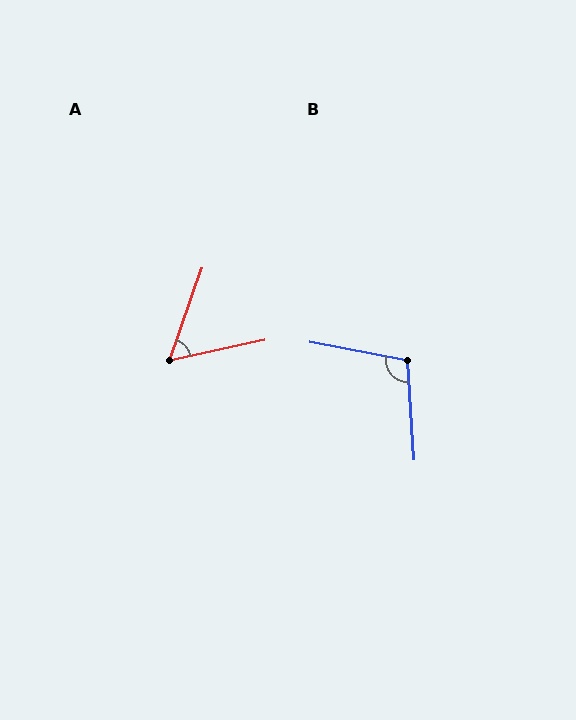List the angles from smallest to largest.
A (58°), B (104°).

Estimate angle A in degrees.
Approximately 58 degrees.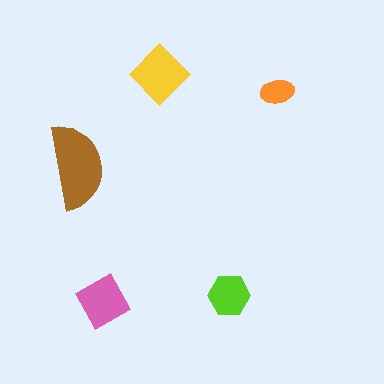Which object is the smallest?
The orange ellipse.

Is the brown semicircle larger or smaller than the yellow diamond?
Larger.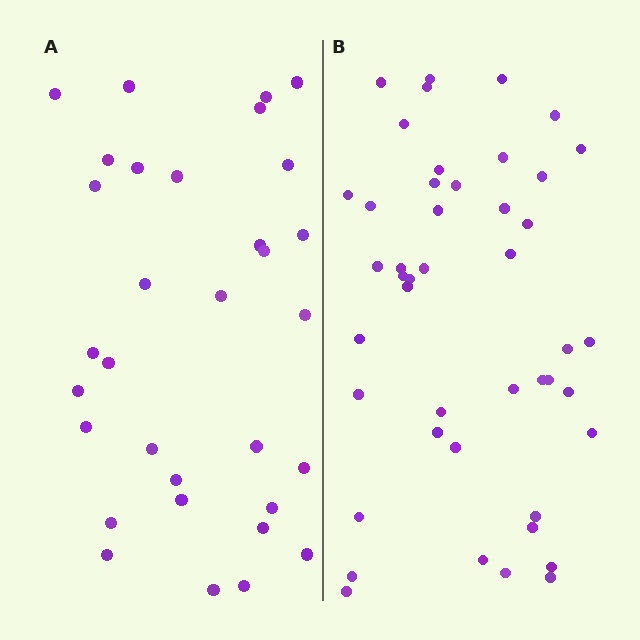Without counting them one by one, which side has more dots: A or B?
Region B (the right region) has more dots.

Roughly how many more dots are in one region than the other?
Region B has approximately 15 more dots than region A.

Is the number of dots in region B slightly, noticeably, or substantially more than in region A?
Region B has noticeably more, but not dramatically so. The ratio is roughly 1.4 to 1.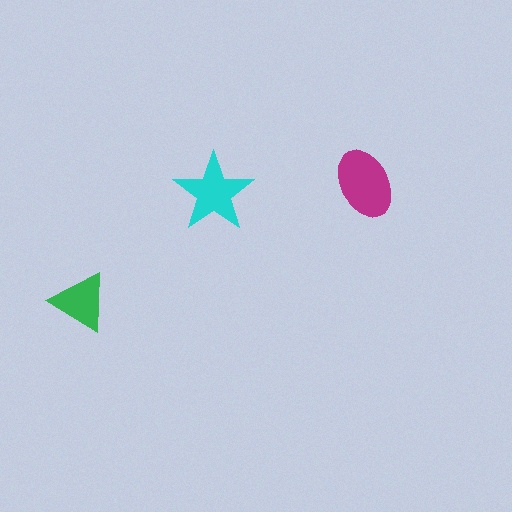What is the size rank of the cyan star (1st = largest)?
2nd.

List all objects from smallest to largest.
The green triangle, the cyan star, the magenta ellipse.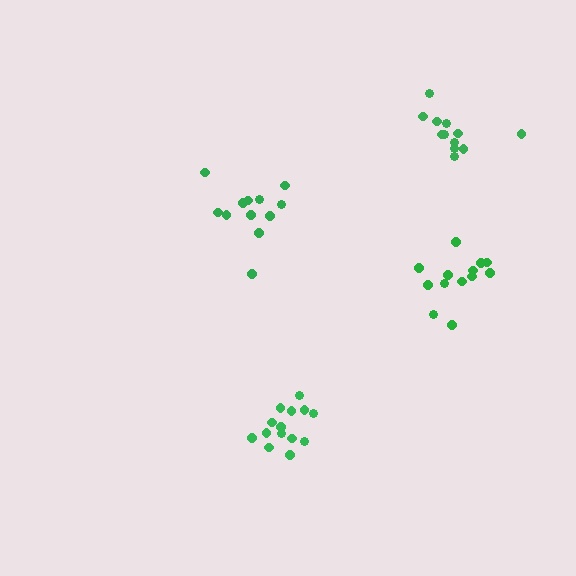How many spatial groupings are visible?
There are 4 spatial groupings.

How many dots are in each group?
Group 1: 12 dots, Group 2: 12 dots, Group 3: 13 dots, Group 4: 14 dots (51 total).